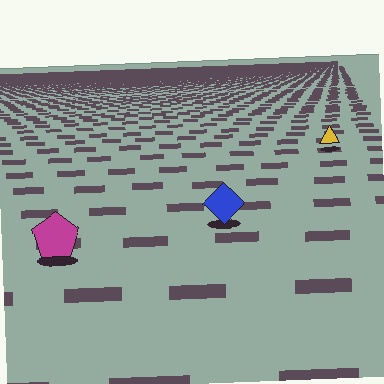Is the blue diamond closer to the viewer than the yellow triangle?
Yes. The blue diamond is closer — you can tell from the texture gradient: the ground texture is coarser near it.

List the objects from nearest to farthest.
From nearest to farthest: the magenta pentagon, the blue diamond, the yellow triangle.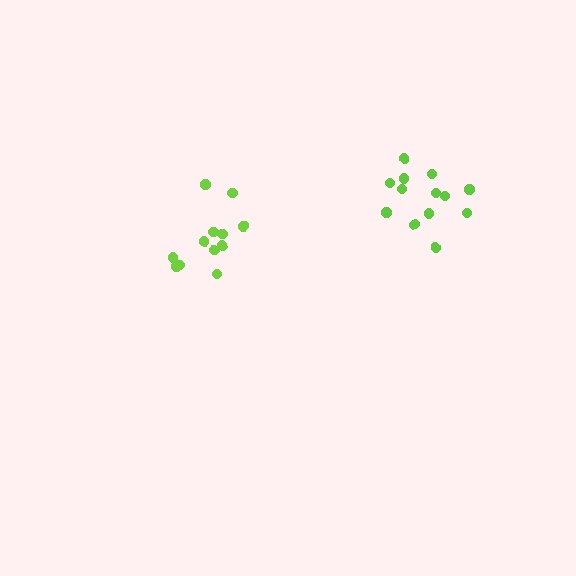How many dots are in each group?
Group 1: 12 dots, Group 2: 13 dots (25 total).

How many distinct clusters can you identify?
There are 2 distinct clusters.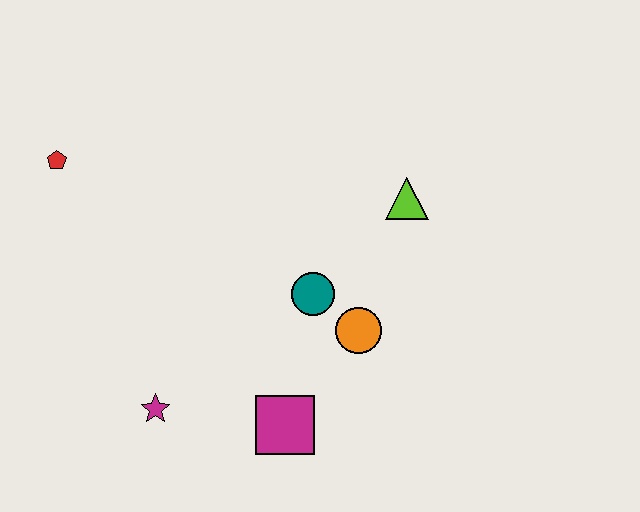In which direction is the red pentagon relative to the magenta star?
The red pentagon is above the magenta star.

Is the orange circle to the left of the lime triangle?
Yes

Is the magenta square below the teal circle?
Yes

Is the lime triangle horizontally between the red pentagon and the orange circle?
No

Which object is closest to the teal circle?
The orange circle is closest to the teal circle.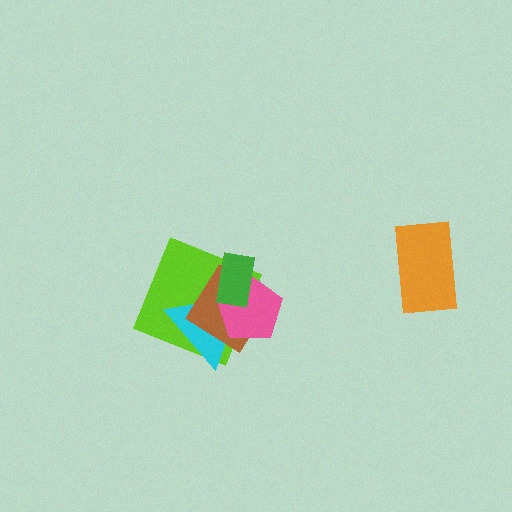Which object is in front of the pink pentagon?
The green rectangle is in front of the pink pentagon.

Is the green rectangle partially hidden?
No, no other shape covers it.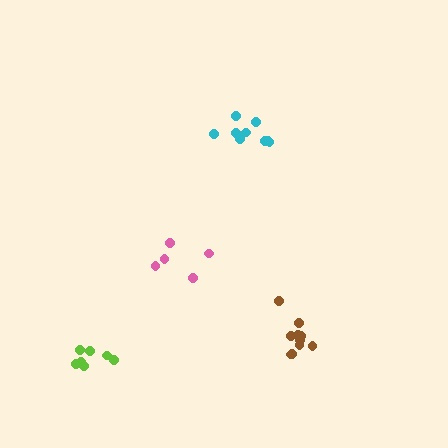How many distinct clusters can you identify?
There are 4 distinct clusters.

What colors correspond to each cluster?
The clusters are colored: brown, pink, lime, cyan.